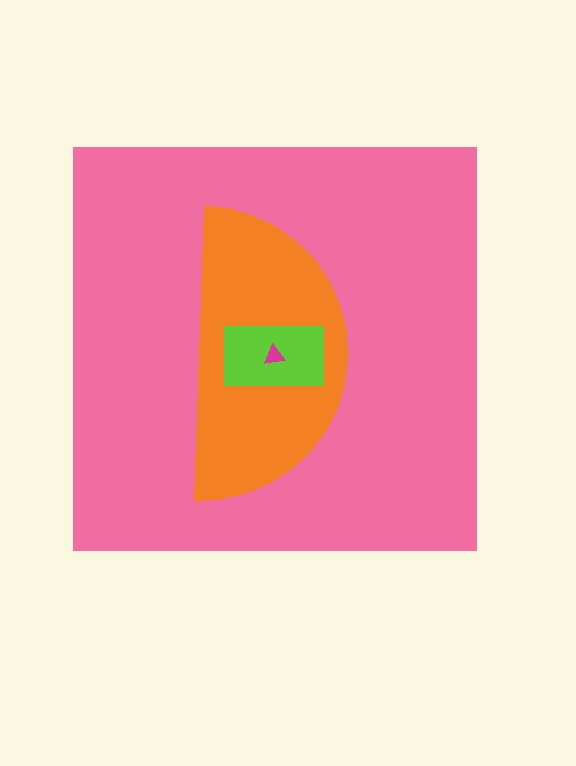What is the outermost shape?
The pink square.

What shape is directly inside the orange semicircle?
The lime rectangle.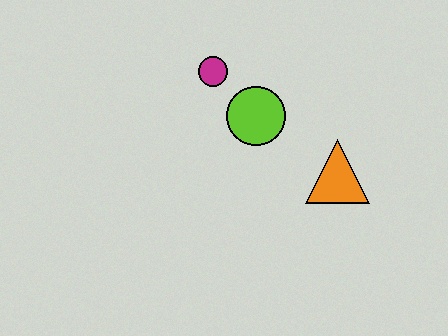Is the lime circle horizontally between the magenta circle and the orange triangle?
Yes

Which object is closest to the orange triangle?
The lime circle is closest to the orange triangle.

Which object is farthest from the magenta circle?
The orange triangle is farthest from the magenta circle.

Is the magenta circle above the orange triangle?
Yes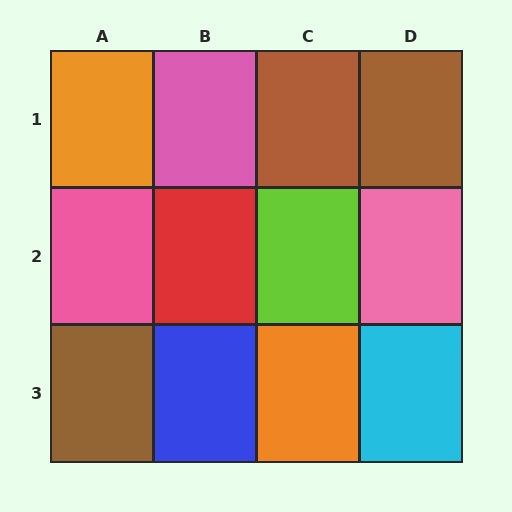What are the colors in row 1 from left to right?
Orange, pink, brown, brown.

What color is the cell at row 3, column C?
Orange.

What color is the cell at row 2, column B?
Red.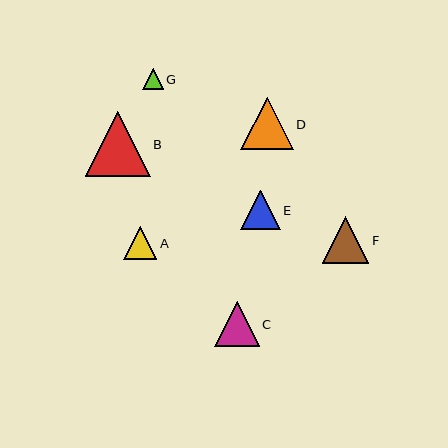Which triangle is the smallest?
Triangle G is the smallest with a size of approximately 20 pixels.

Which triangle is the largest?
Triangle B is the largest with a size of approximately 65 pixels.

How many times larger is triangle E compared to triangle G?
Triangle E is approximately 1.9 times the size of triangle G.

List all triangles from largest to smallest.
From largest to smallest: B, D, F, C, E, A, G.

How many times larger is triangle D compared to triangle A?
Triangle D is approximately 1.6 times the size of triangle A.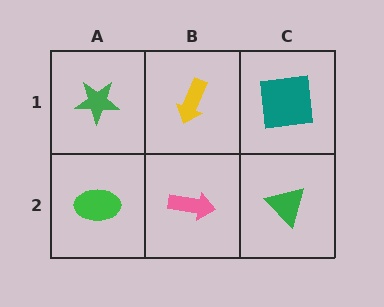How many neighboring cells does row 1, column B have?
3.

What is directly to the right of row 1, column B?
A teal square.